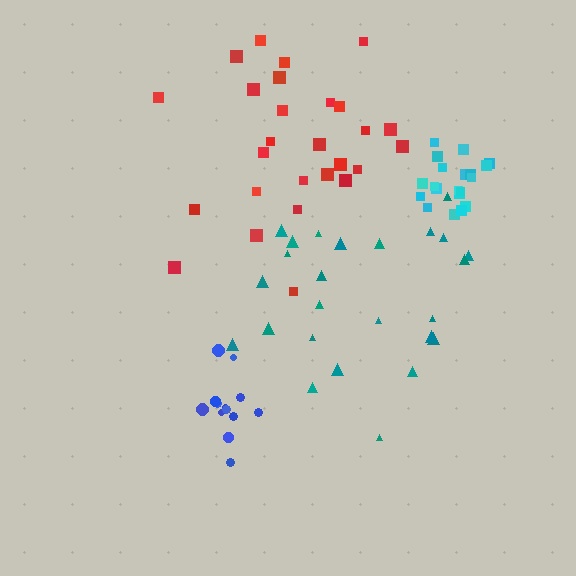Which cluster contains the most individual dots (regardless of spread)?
Red (27).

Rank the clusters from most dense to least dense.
cyan, blue, red, teal.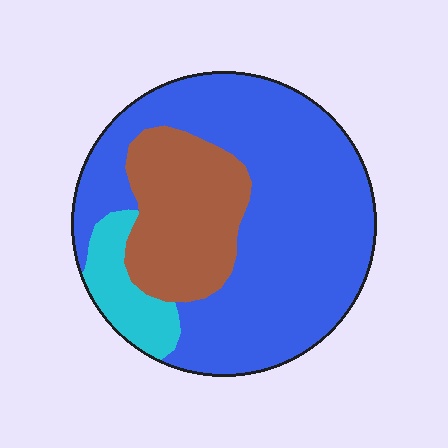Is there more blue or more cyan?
Blue.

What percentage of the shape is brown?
Brown takes up about one quarter (1/4) of the shape.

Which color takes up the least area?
Cyan, at roughly 10%.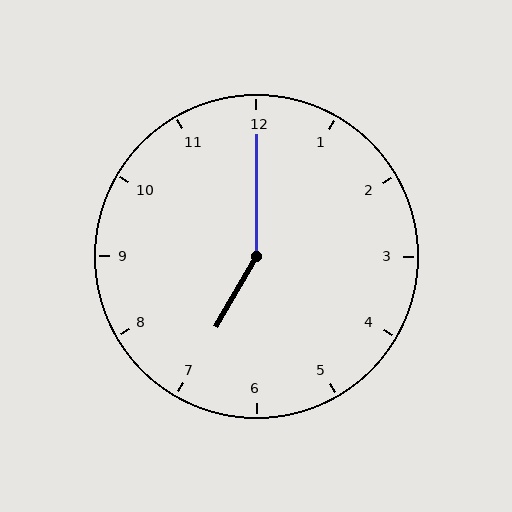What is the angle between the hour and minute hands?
Approximately 150 degrees.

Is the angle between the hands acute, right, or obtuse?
It is obtuse.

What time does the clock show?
7:00.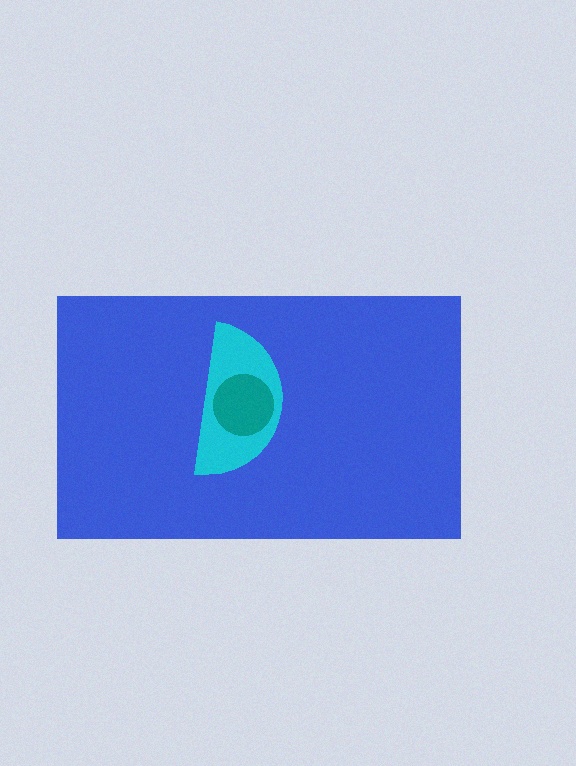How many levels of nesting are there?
3.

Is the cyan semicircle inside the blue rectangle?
Yes.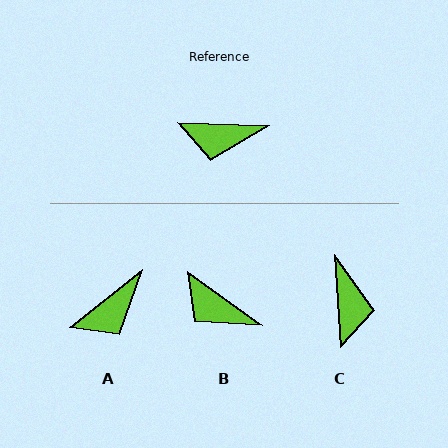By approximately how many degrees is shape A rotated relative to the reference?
Approximately 41 degrees counter-clockwise.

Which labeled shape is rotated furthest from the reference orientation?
C, about 96 degrees away.